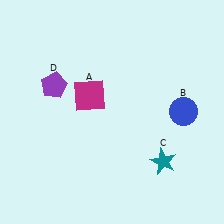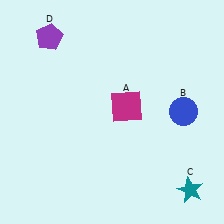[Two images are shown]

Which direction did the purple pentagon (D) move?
The purple pentagon (D) moved up.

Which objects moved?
The objects that moved are: the magenta square (A), the teal star (C), the purple pentagon (D).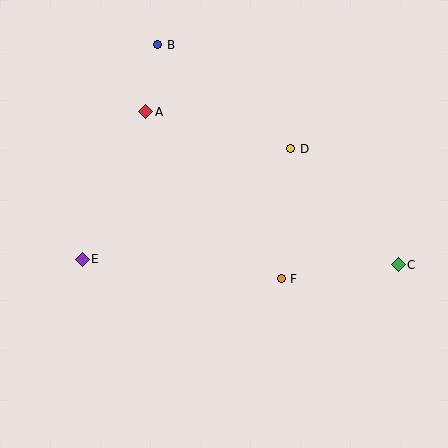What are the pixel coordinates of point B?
Point B is at (158, 45).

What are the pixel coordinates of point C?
Point C is at (398, 265).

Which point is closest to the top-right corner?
Point D is closest to the top-right corner.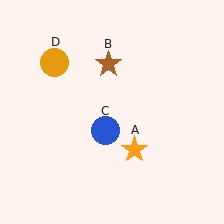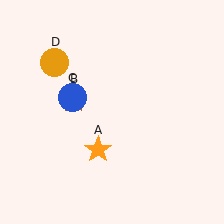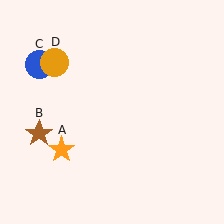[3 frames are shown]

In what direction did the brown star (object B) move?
The brown star (object B) moved down and to the left.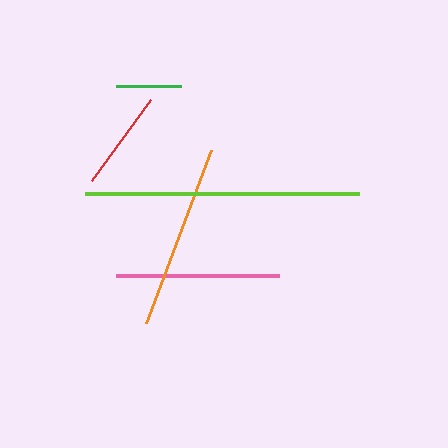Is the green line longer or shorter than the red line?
The red line is longer than the green line.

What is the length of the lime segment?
The lime segment is approximately 274 pixels long.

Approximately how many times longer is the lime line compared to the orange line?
The lime line is approximately 1.5 times the length of the orange line.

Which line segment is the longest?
The lime line is the longest at approximately 274 pixels.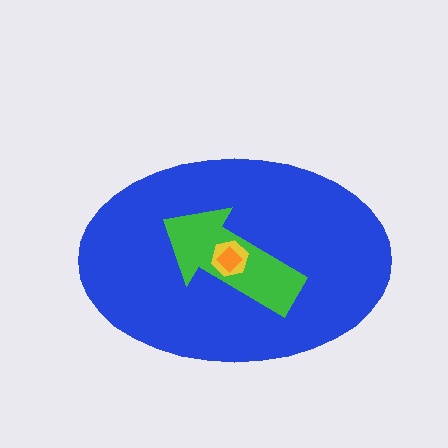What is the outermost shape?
The blue ellipse.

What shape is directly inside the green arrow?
The yellow hexagon.